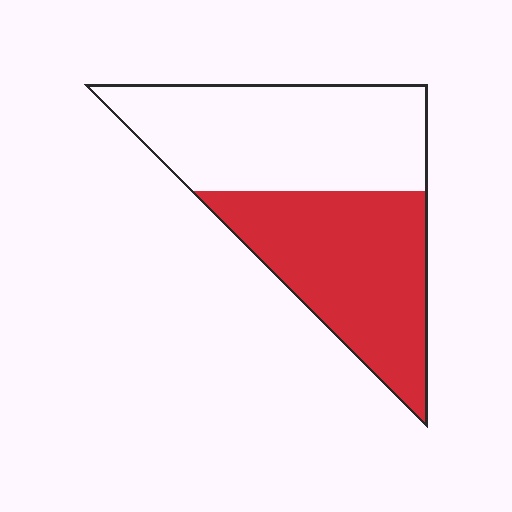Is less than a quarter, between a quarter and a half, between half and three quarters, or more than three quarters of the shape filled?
Between a quarter and a half.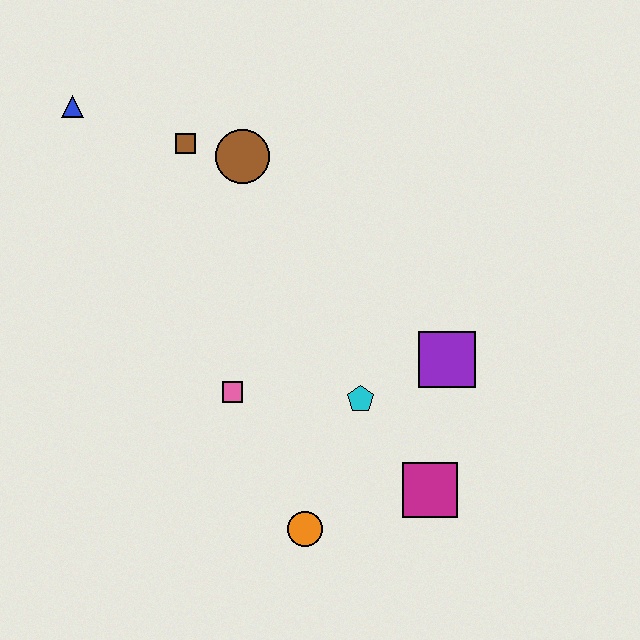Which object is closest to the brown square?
The brown circle is closest to the brown square.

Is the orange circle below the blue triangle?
Yes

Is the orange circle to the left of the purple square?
Yes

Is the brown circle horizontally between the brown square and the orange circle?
Yes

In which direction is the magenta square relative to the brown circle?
The magenta square is below the brown circle.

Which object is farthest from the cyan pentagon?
The blue triangle is farthest from the cyan pentagon.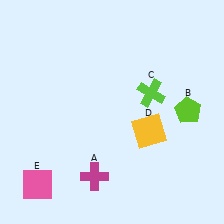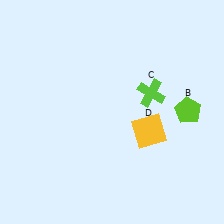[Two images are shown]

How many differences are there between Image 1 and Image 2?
There are 2 differences between the two images.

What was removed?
The magenta cross (A), the pink square (E) were removed in Image 2.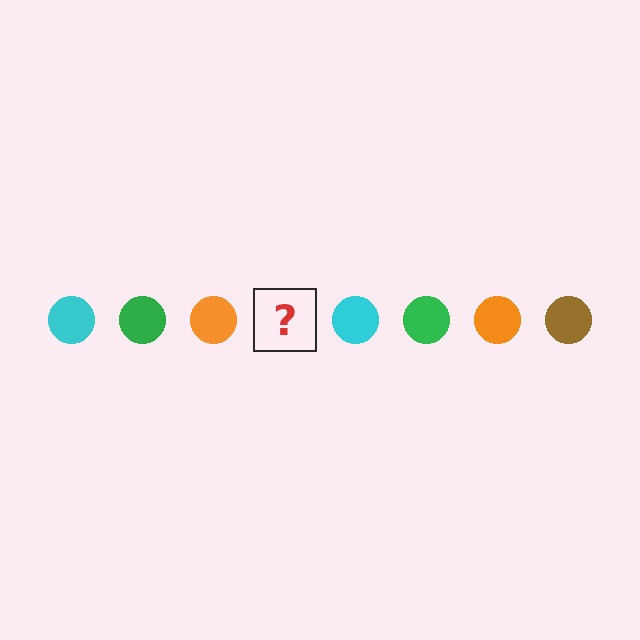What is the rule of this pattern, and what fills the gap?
The rule is that the pattern cycles through cyan, green, orange, brown circles. The gap should be filled with a brown circle.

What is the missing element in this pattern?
The missing element is a brown circle.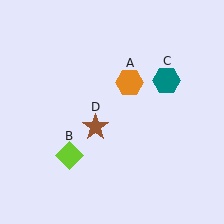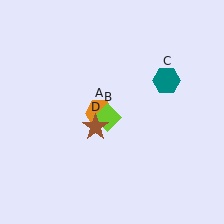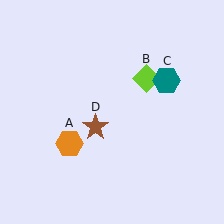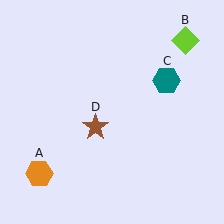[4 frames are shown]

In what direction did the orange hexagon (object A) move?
The orange hexagon (object A) moved down and to the left.